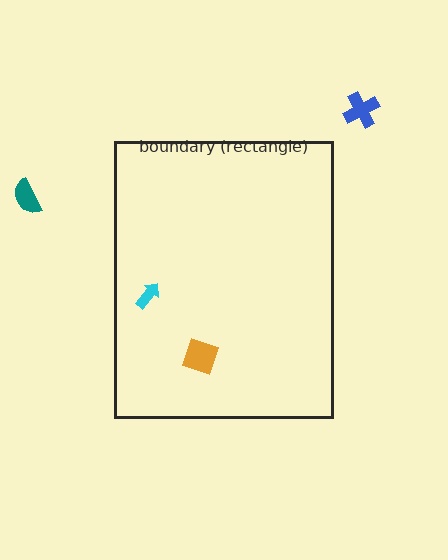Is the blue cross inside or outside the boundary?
Outside.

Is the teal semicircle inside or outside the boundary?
Outside.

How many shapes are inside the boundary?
2 inside, 2 outside.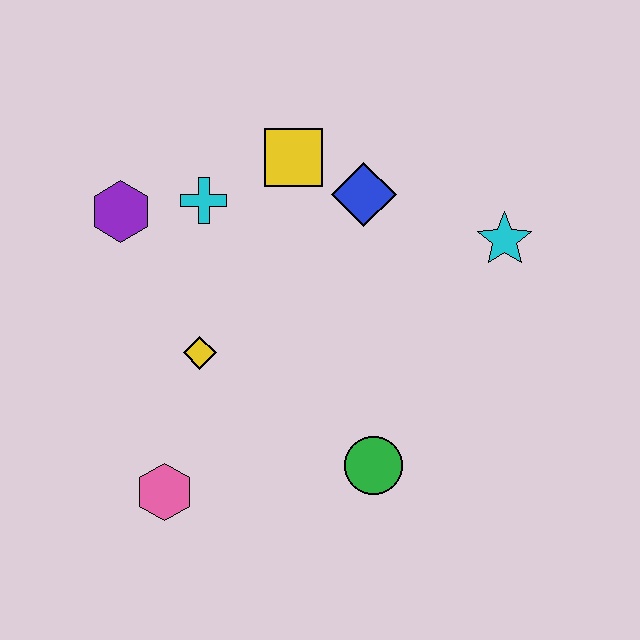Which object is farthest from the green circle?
The purple hexagon is farthest from the green circle.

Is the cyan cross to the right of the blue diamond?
No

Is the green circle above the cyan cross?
No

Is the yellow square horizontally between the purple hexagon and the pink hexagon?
No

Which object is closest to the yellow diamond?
The pink hexagon is closest to the yellow diamond.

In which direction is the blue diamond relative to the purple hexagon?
The blue diamond is to the right of the purple hexagon.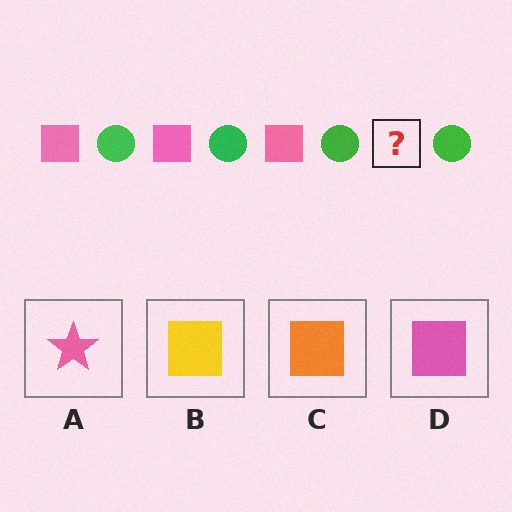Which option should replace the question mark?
Option D.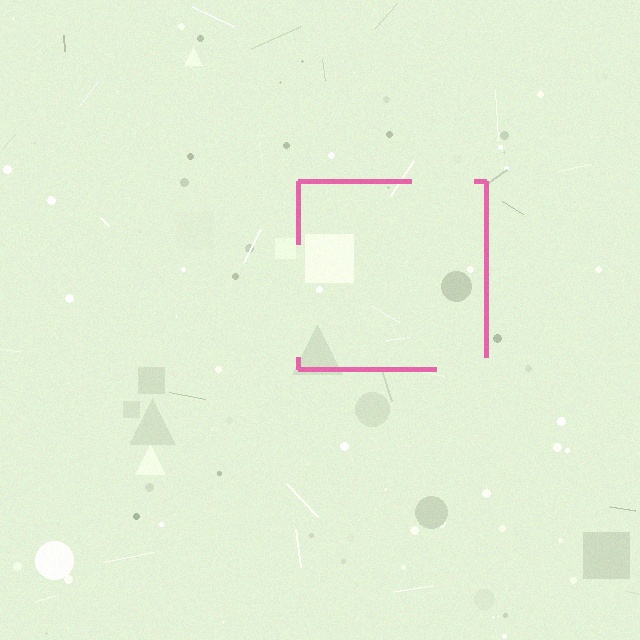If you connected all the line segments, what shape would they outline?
They would outline a square.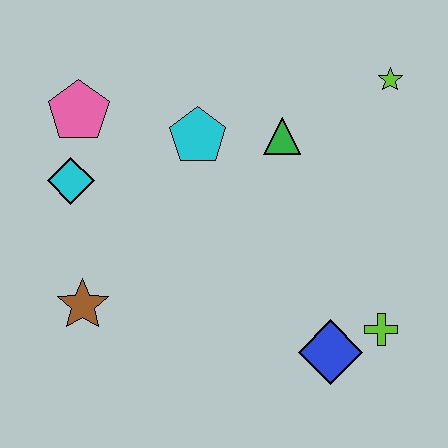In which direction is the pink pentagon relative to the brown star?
The pink pentagon is above the brown star.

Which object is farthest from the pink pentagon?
The lime cross is farthest from the pink pentagon.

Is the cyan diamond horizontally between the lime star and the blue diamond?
No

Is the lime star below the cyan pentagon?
No